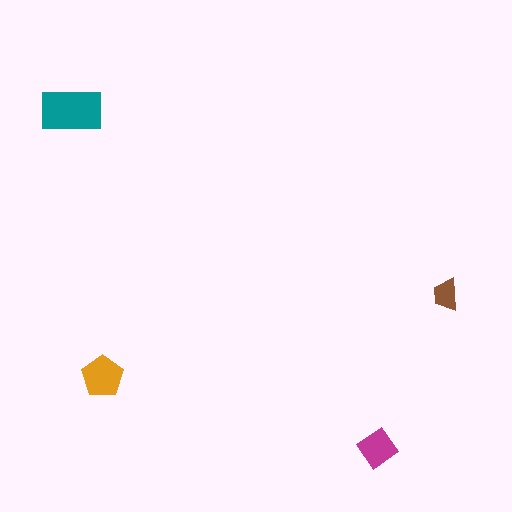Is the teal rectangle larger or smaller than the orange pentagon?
Larger.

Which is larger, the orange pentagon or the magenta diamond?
The orange pentagon.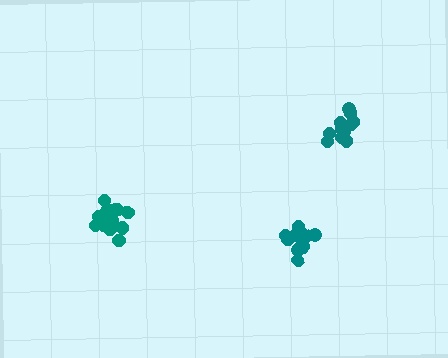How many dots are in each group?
Group 1: 12 dots, Group 2: 11 dots, Group 3: 17 dots (40 total).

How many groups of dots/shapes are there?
There are 3 groups.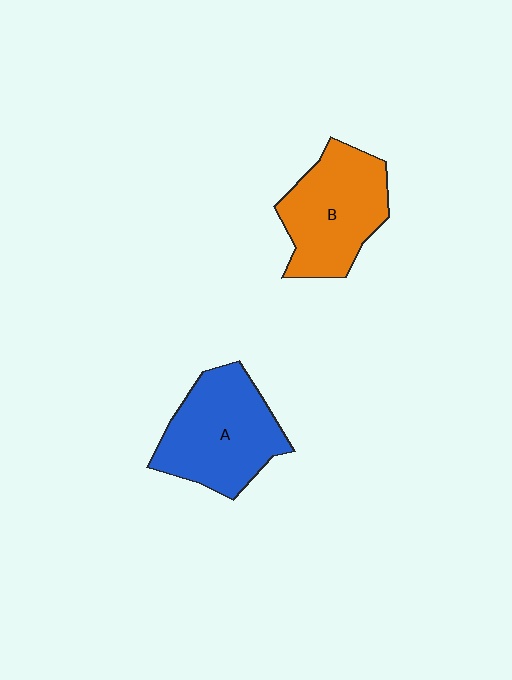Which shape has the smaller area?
Shape B (orange).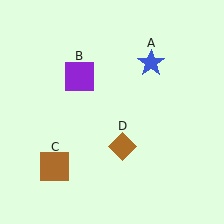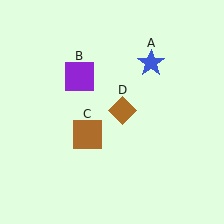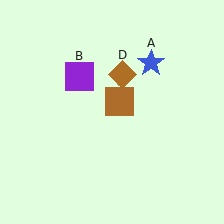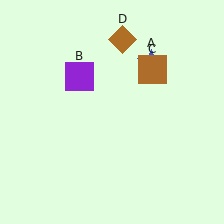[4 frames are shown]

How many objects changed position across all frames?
2 objects changed position: brown square (object C), brown diamond (object D).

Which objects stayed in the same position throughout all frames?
Blue star (object A) and purple square (object B) remained stationary.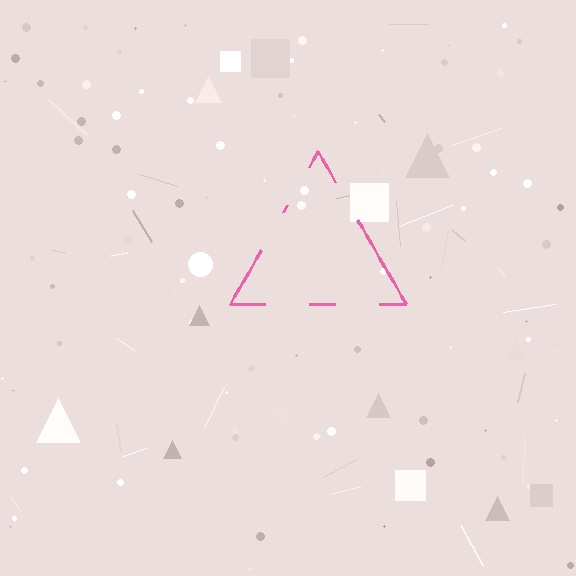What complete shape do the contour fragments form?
The contour fragments form a triangle.